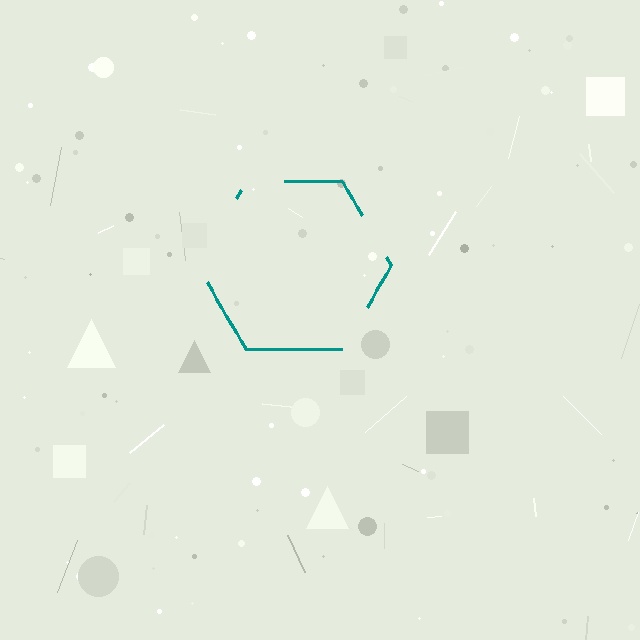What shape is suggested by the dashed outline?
The dashed outline suggests a hexagon.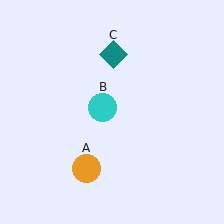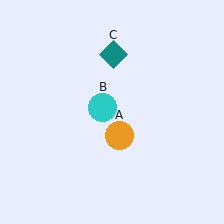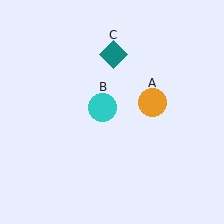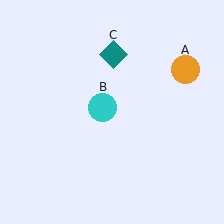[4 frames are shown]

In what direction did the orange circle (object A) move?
The orange circle (object A) moved up and to the right.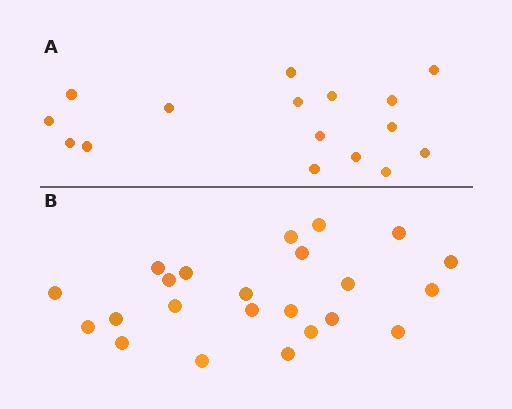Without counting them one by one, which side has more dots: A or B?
Region B (the bottom region) has more dots.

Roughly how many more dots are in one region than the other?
Region B has roughly 8 or so more dots than region A.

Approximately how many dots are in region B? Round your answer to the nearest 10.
About 20 dots. (The exact count is 23, which rounds to 20.)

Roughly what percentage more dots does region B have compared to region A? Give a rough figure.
About 45% more.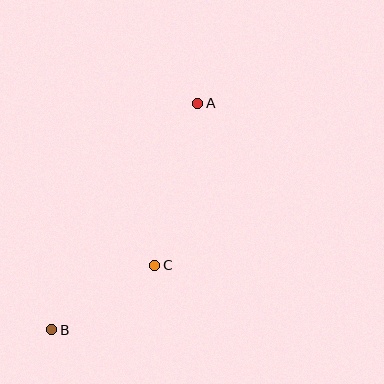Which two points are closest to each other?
Points B and C are closest to each other.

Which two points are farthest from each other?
Points A and B are farthest from each other.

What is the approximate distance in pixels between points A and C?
The distance between A and C is approximately 168 pixels.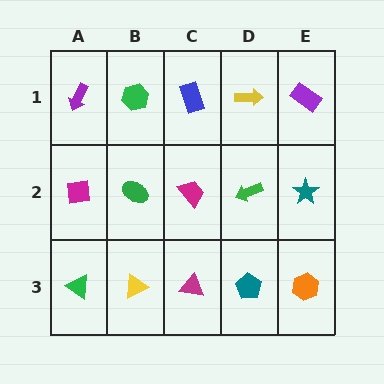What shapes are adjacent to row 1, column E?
A teal star (row 2, column E), a yellow arrow (row 1, column D).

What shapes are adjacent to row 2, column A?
A purple arrow (row 1, column A), a green triangle (row 3, column A), a green ellipse (row 2, column B).